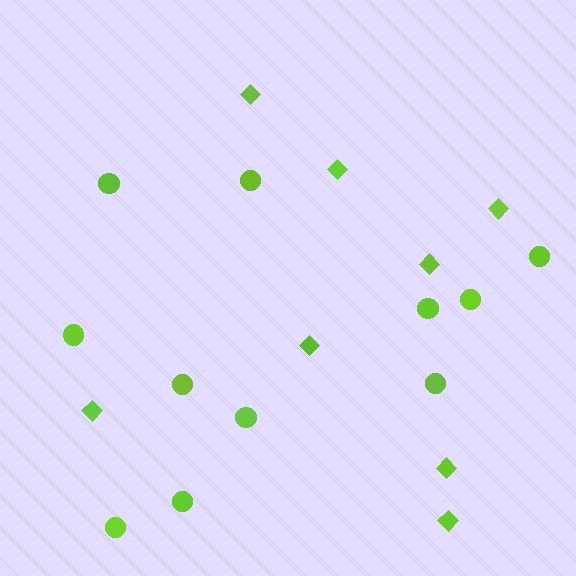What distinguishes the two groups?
There are 2 groups: one group of circles (11) and one group of diamonds (8).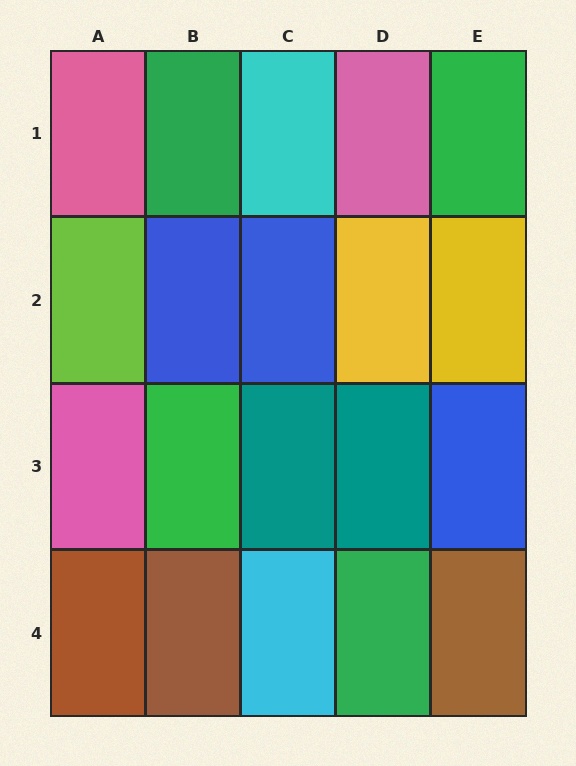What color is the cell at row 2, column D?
Yellow.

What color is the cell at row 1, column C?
Cyan.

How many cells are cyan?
2 cells are cyan.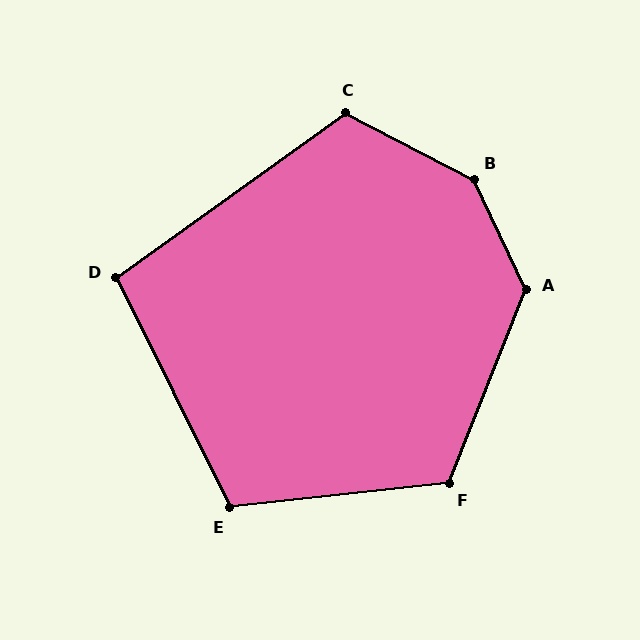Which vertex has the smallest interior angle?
D, at approximately 99 degrees.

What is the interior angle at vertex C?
Approximately 117 degrees (obtuse).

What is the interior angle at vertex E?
Approximately 110 degrees (obtuse).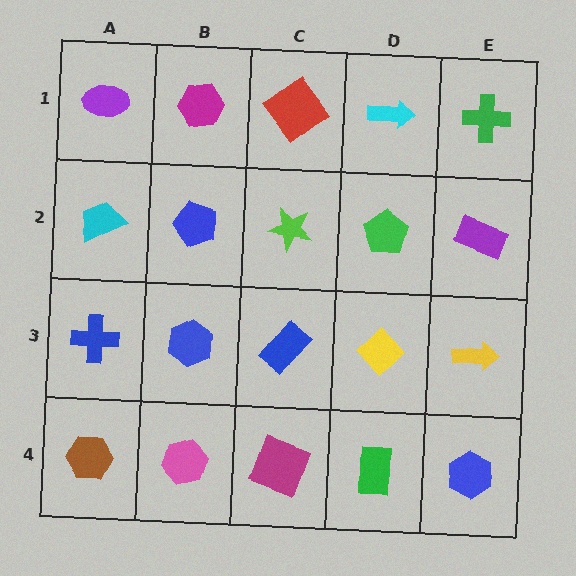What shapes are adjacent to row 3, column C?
A lime star (row 2, column C), a magenta square (row 4, column C), a blue hexagon (row 3, column B), a yellow diamond (row 3, column D).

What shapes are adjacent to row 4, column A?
A blue cross (row 3, column A), a pink hexagon (row 4, column B).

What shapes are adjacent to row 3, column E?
A purple rectangle (row 2, column E), a blue hexagon (row 4, column E), a yellow diamond (row 3, column D).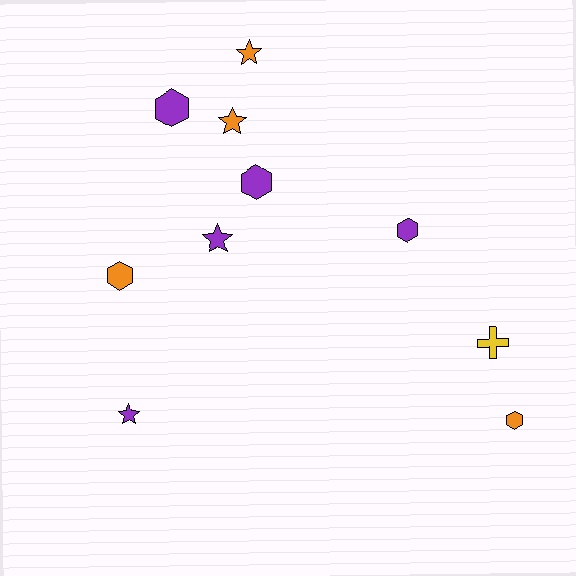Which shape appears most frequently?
Hexagon, with 5 objects.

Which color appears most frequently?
Purple, with 5 objects.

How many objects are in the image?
There are 10 objects.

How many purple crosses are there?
There are no purple crosses.